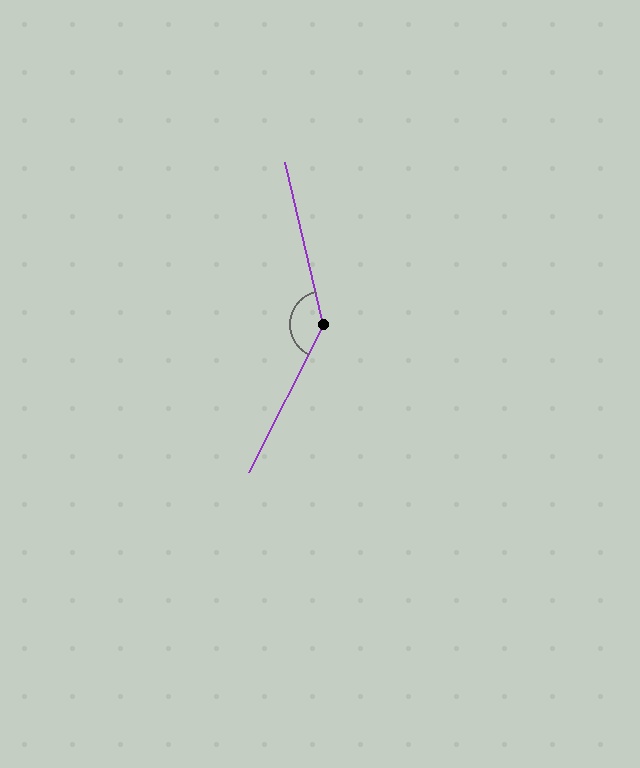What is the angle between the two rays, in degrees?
Approximately 140 degrees.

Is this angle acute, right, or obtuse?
It is obtuse.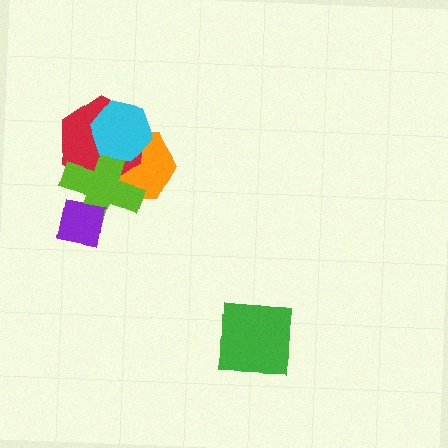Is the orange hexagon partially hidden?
Yes, it is partially covered by another shape.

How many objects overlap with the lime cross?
4 objects overlap with the lime cross.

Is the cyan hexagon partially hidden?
No, no other shape covers it.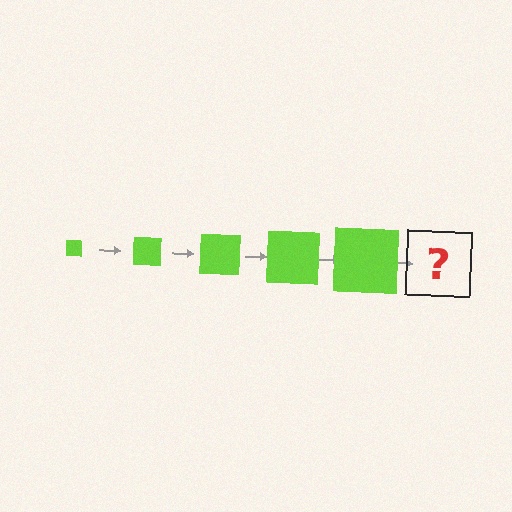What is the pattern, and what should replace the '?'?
The pattern is that the square gets progressively larger each step. The '?' should be a lime square, larger than the previous one.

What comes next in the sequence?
The next element should be a lime square, larger than the previous one.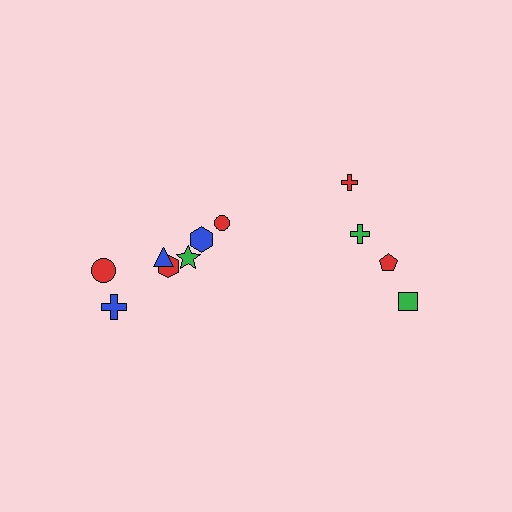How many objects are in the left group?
There are 7 objects.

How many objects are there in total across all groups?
There are 11 objects.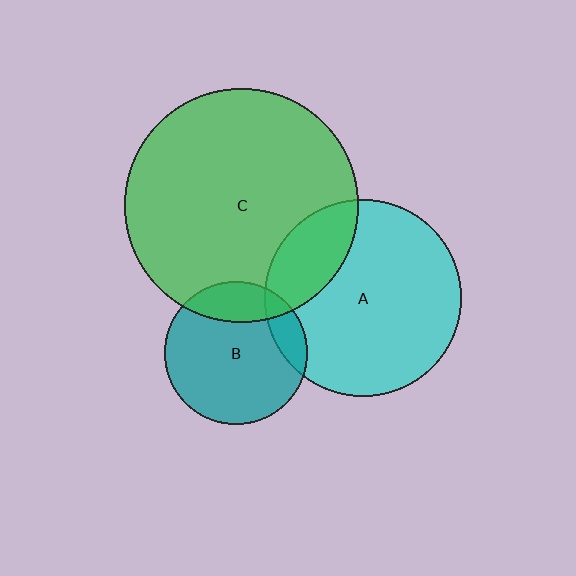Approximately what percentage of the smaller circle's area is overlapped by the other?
Approximately 20%.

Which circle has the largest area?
Circle C (green).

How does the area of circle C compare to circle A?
Approximately 1.4 times.